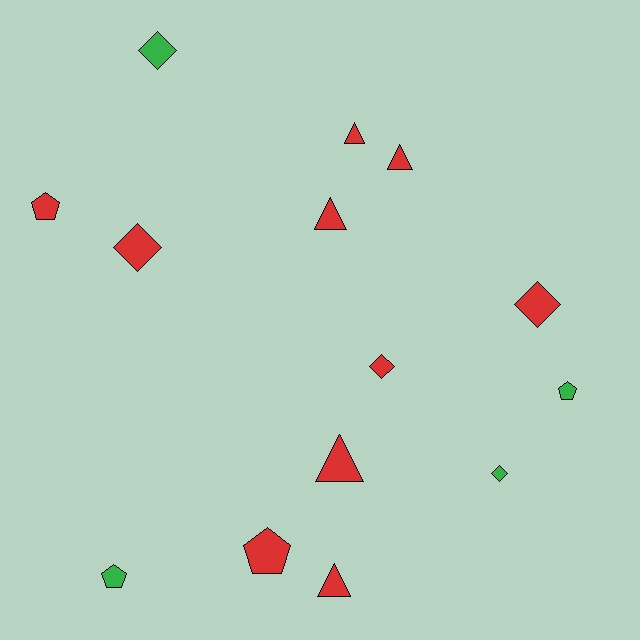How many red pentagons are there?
There are 2 red pentagons.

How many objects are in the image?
There are 14 objects.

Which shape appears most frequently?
Triangle, with 5 objects.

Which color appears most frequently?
Red, with 10 objects.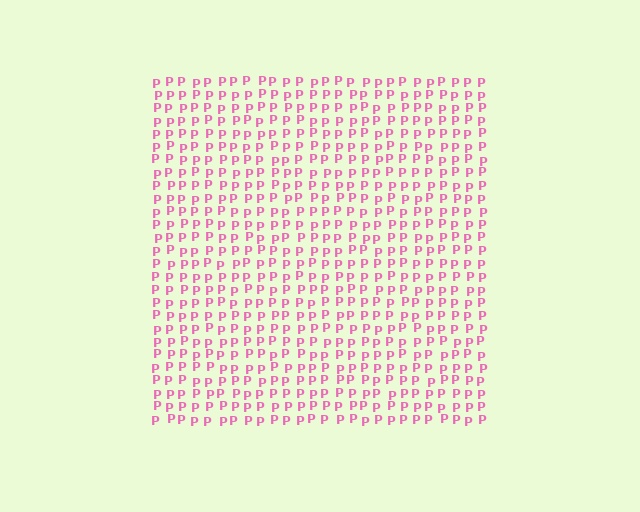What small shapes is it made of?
It is made of small letter P's.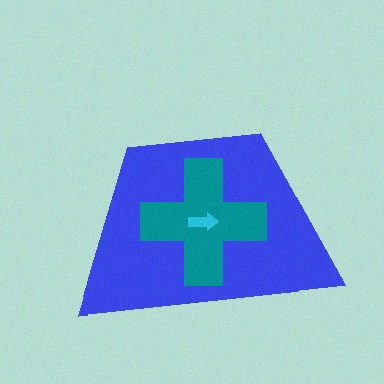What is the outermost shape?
The blue trapezoid.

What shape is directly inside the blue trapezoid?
The teal cross.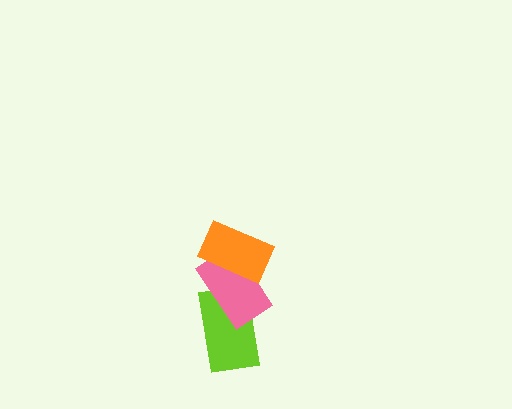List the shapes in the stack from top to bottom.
From top to bottom: the orange rectangle, the pink rectangle, the lime rectangle.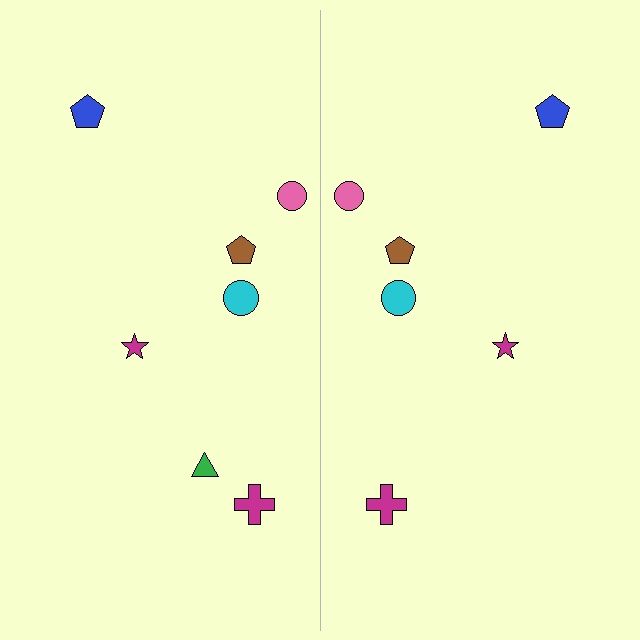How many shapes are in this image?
There are 13 shapes in this image.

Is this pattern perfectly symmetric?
No, the pattern is not perfectly symmetric. A green triangle is missing from the right side.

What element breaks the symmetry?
A green triangle is missing from the right side.